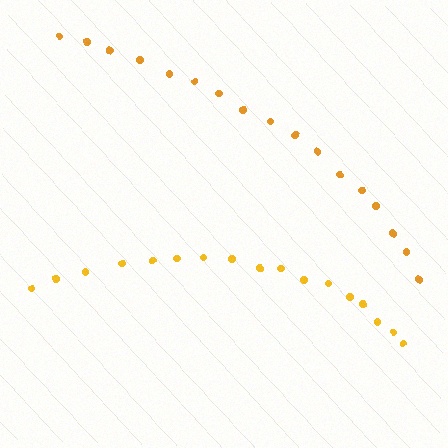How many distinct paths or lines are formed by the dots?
There are 2 distinct paths.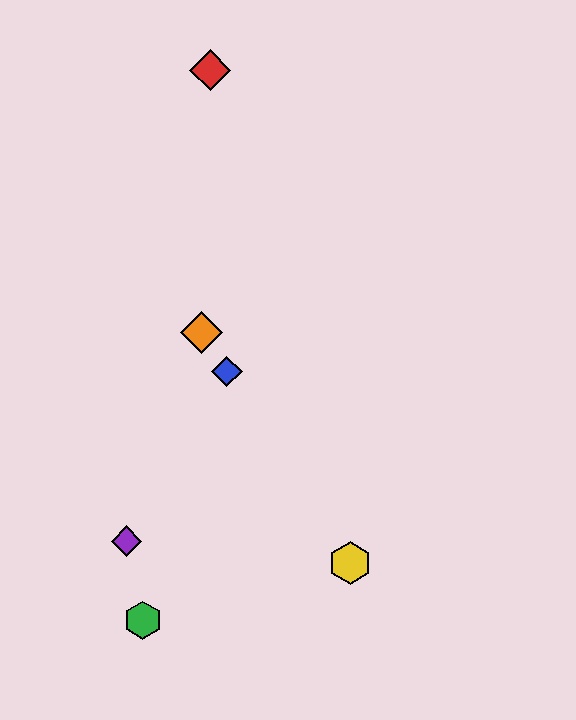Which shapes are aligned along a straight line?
The blue diamond, the yellow hexagon, the orange diamond are aligned along a straight line.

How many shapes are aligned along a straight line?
3 shapes (the blue diamond, the yellow hexagon, the orange diamond) are aligned along a straight line.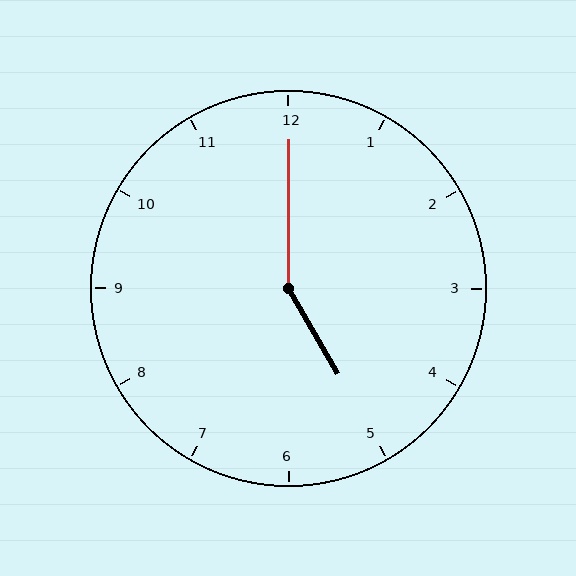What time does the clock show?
5:00.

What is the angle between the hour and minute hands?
Approximately 150 degrees.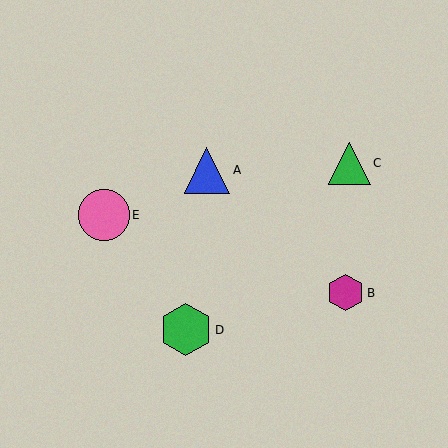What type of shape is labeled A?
Shape A is a blue triangle.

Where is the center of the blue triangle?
The center of the blue triangle is at (207, 170).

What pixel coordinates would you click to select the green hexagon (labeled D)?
Click at (186, 330) to select the green hexagon D.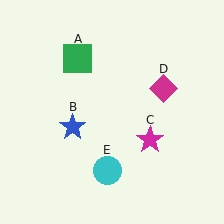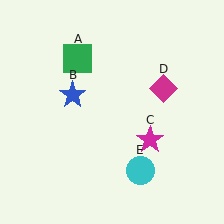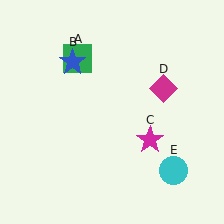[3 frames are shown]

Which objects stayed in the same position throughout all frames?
Green square (object A) and magenta star (object C) and magenta diamond (object D) remained stationary.